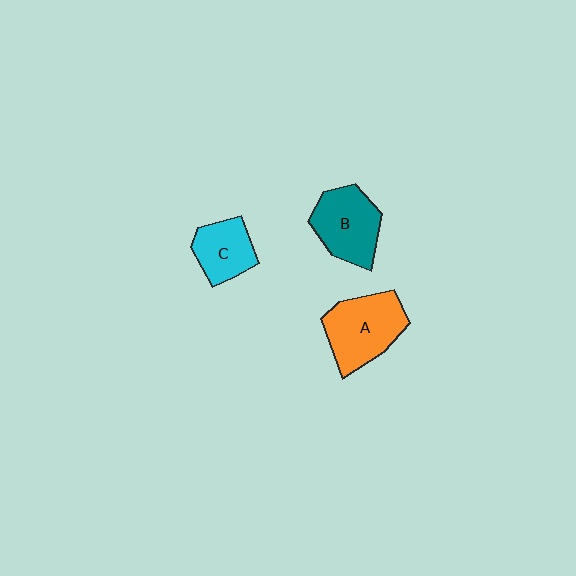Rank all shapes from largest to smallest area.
From largest to smallest: A (orange), B (teal), C (cyan).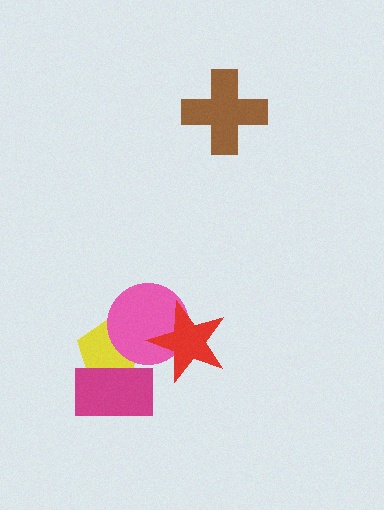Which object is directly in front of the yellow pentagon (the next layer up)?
The pink circle is directly in front of the yellow pentagon.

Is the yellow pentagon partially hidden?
Yes, it is partially covered by another shape.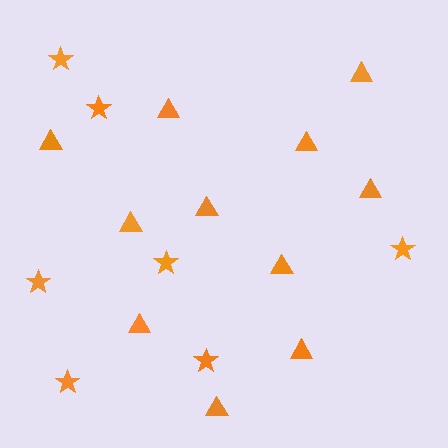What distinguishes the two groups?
There are 2 groups: one group of triangles (11) and one group of stars (7).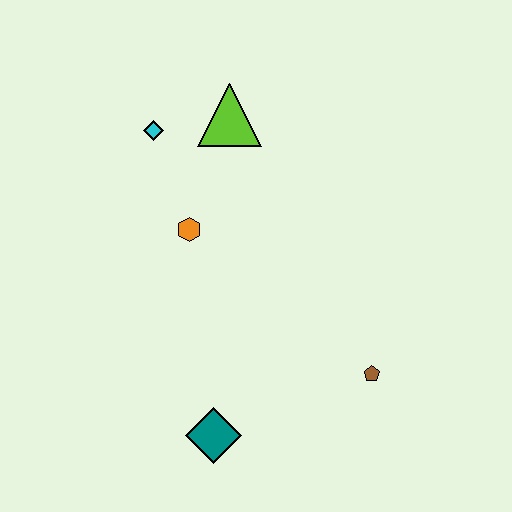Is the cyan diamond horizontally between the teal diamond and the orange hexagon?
No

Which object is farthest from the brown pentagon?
The cyan diamond is farthest from the brown pentagon.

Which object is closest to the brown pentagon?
The teal diamond is closest to the brown pentagon.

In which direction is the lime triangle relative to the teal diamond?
The lime triangle is above the teal diamond.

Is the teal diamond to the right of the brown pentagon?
No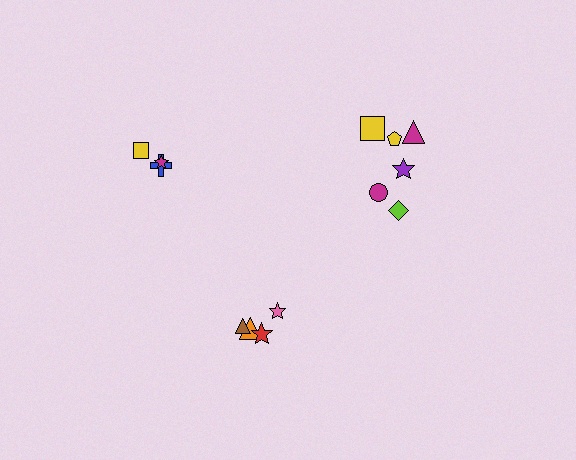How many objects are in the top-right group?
There are 6 objects.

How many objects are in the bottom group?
There are 4 objects.